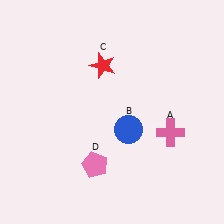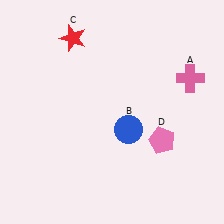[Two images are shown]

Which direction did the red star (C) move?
The red star (C) moved left.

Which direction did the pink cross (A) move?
The pink cross (A) moved up.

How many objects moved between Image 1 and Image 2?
3 objects moved between the two images.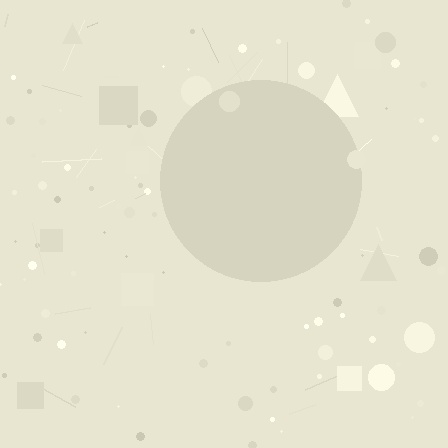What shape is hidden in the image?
A circle is hidden in the image.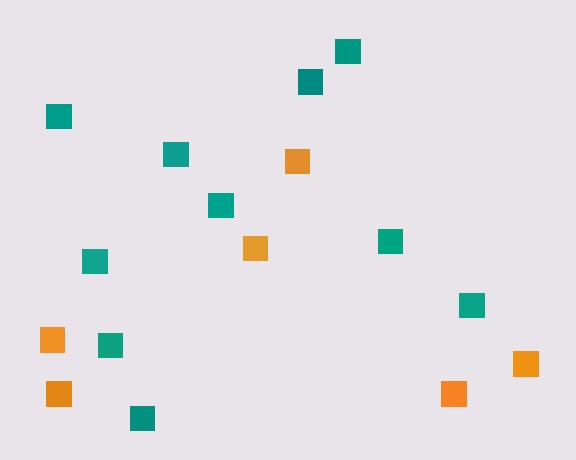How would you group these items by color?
There are 2 groups: one group of teal squares (10) and one group of orange squares (6).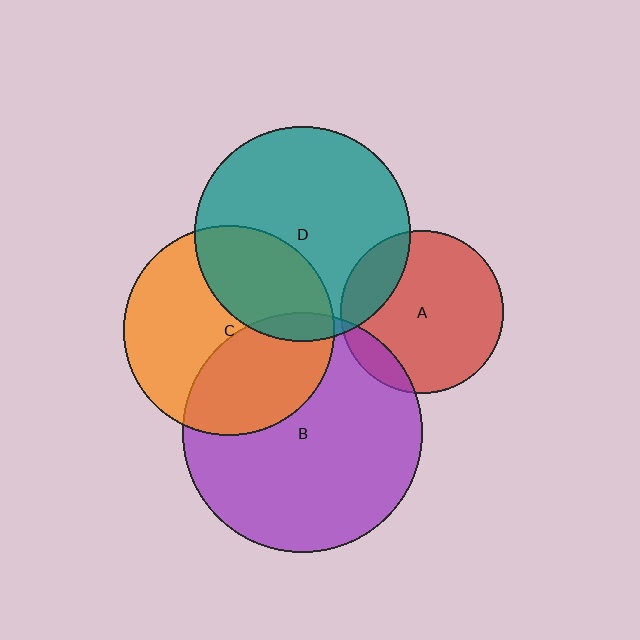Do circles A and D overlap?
Yes.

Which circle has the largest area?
Circle B (purple).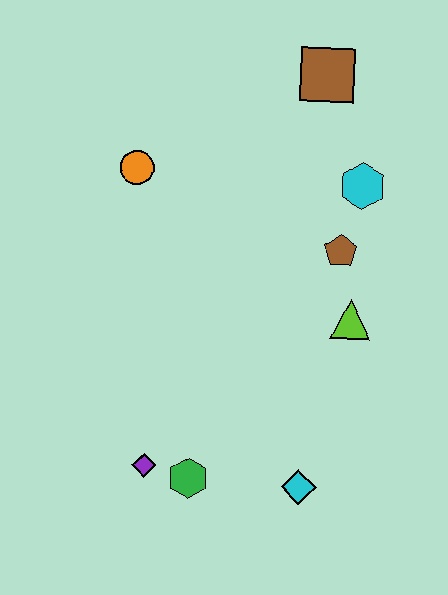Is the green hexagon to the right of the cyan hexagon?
No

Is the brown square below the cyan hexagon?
No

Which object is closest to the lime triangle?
The brown pentagon is closest to the lime triangle.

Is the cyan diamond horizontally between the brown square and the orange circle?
Yes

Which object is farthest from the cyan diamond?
The brown square is farthest from the cyan diamond.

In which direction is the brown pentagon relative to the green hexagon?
The brown pentagon is above the green hexagon.